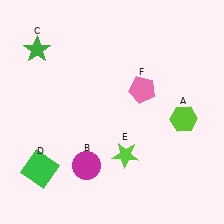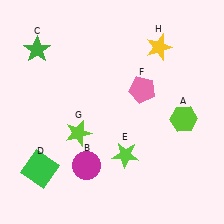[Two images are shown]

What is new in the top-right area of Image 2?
A yellow star (H) was added in the top-right area of Image 2.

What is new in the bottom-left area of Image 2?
A lime star (G) was added in the bottom-left area of Image 2.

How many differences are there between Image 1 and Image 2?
There are 2 differences between the two images.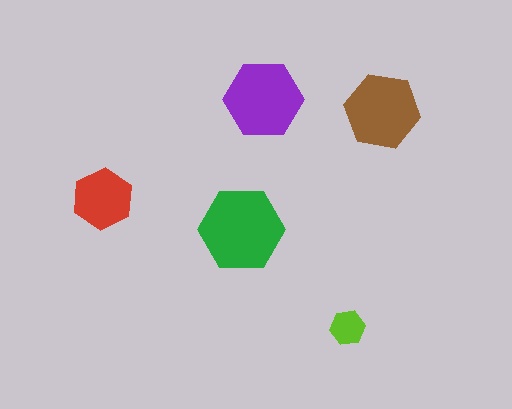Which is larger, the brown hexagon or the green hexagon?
The green one.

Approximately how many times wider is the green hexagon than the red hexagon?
About 1.5 times wider.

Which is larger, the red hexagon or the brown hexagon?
The brown one.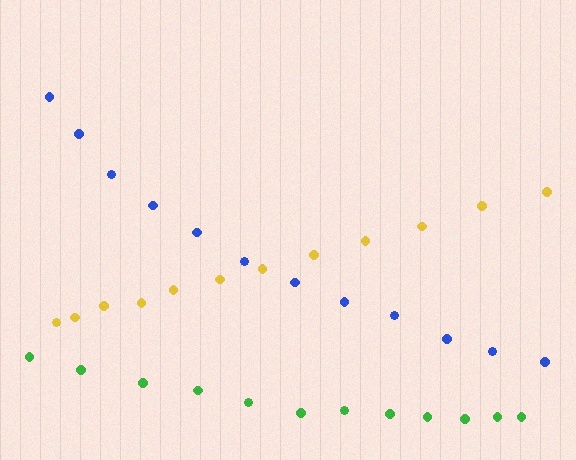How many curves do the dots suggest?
There are 3 distinct paths.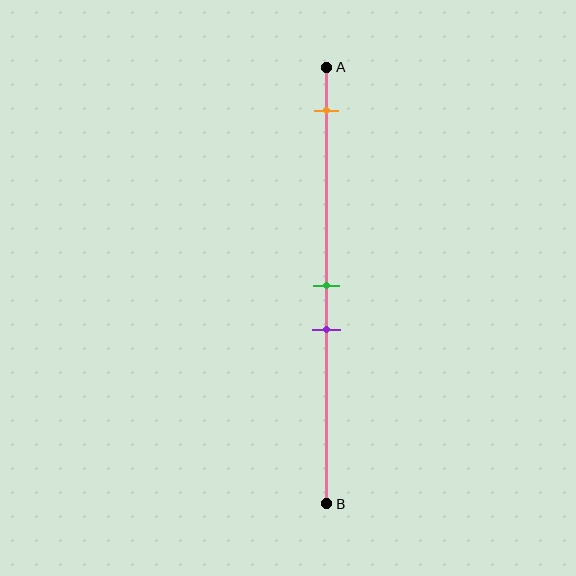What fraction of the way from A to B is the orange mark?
The orange mark is approximately 10% (0.1) of the way from A to B.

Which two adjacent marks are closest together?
The green and purple marks are the closest adjacent pair.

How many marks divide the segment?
There are 3 marks dividing the segment.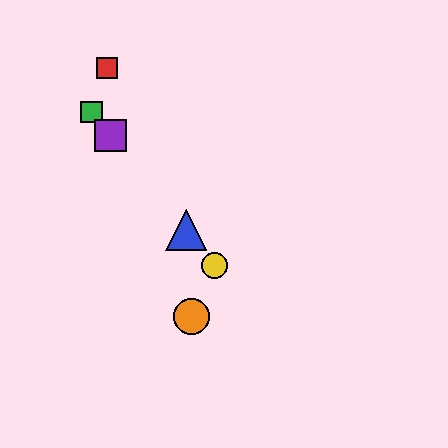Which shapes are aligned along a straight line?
The blue triangle, the green square, the yellow circle, the purple square are aligned along a straight line.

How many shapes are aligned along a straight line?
4 shapes (the blue triangle, the green square, the yellow circle, the purple square) are aligned along a straight line.